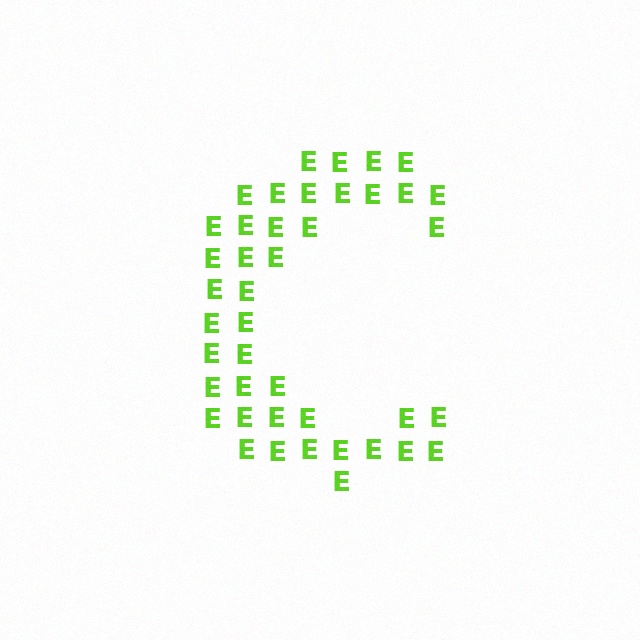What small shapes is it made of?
It is made of small letter E's.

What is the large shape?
The large shape is the letter C.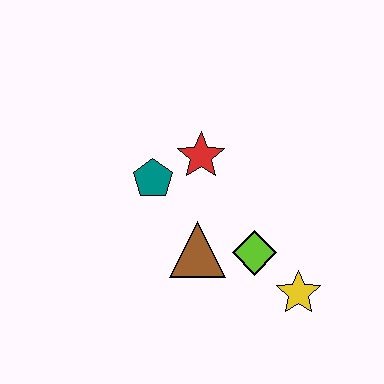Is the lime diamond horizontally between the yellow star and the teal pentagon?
Yes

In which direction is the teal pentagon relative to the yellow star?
The teal pentagon is to the left of the yellow star.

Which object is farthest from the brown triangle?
The yellow star is farthest from the brown triangle.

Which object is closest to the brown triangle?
The lime diamond is closest to the brown triangle.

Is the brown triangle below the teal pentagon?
Yes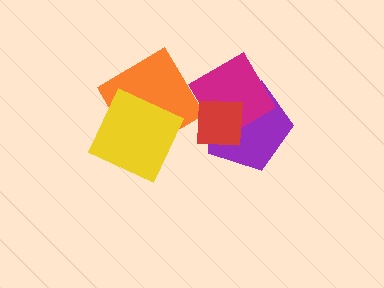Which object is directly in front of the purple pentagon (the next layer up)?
The magenta diamond is directly in front of the purple pentagon.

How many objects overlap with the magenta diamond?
2 objects overlap with the magenta diamond.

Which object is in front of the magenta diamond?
The red square is in front of the magenta diamond.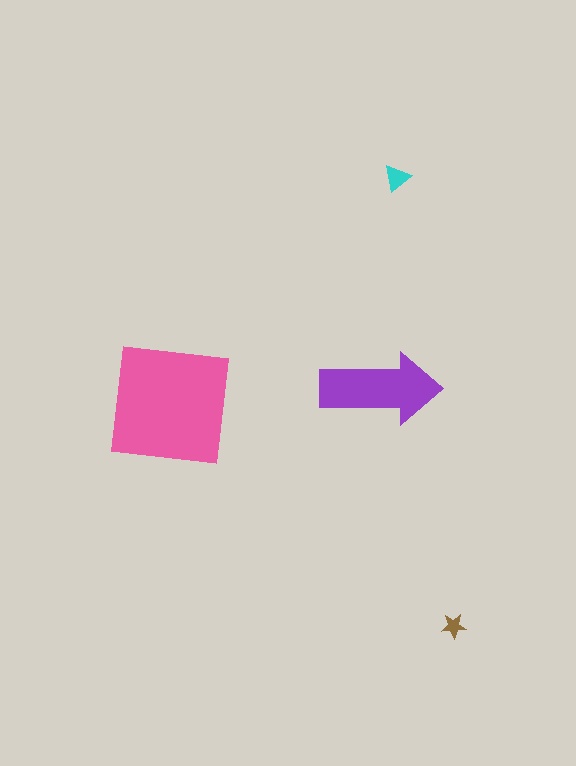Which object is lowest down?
The brown star is bottommost.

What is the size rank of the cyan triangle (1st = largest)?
3rd.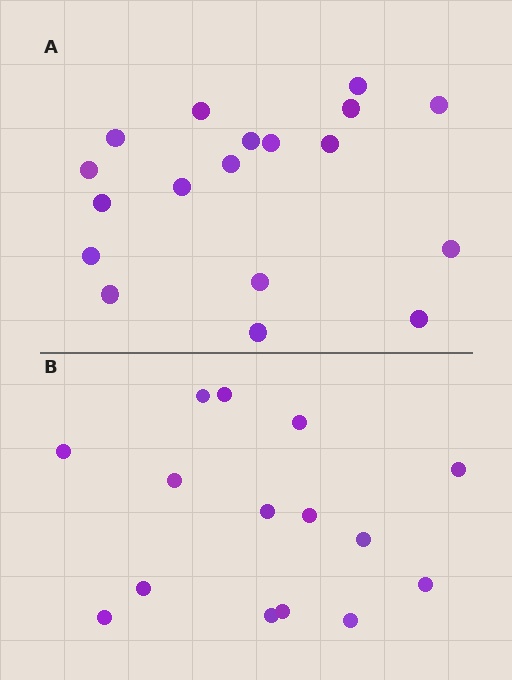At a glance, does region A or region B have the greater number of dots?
Region A (the top region) has more dots.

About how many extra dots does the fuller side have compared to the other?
Region A has just a few more — roughly 2 or 3 more dots than region B.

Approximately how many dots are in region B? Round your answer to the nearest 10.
About 20 dots. (The exact count is 15, which rounds to 20.)